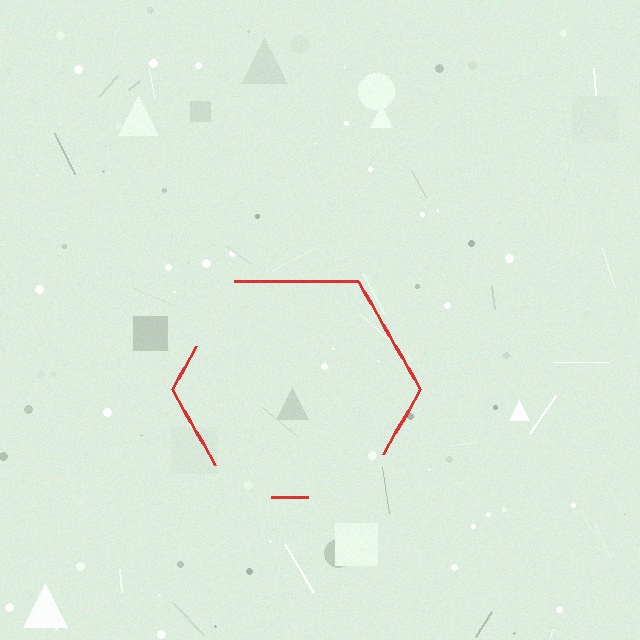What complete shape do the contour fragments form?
The contour fragments form a hexagon.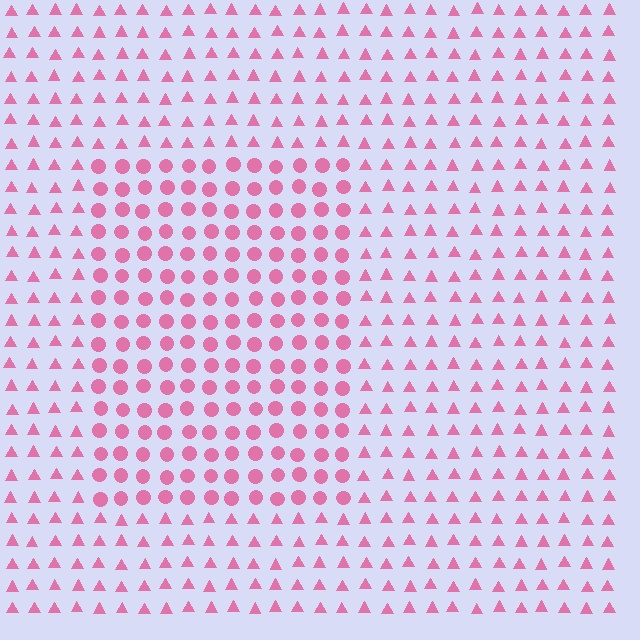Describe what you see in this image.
The image is filled with small pink elements arranged in a uniform grid. A rectangle-shaped region contains circles, while the surrounding area contains triangles. The boundary is defined purely by the change in element shape.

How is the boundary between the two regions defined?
The boundary is defined by a change in element shape: circles inside vs. triangles outside. All elements share the same color and spacing.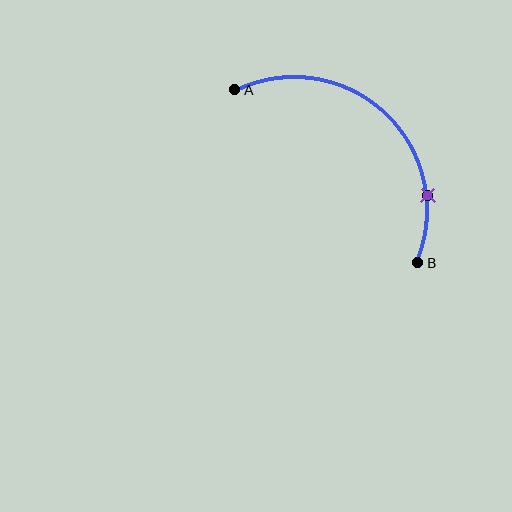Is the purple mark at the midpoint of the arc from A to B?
No. The purple mark lies on the arc but is closer to endpoint B. The arc midpoint would be at the point on the curve equidistant along the arc from both A and B.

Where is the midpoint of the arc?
The arc midpoint is the point on the curve farthest from the straight line joining A and B. It sits above and to the right of that line.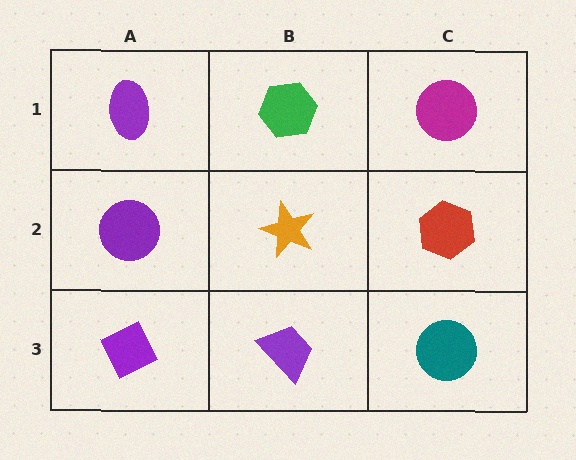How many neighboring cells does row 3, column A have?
2.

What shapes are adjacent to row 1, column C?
A red hexagon (row 2, column C), a green hexagon (row 1, column B).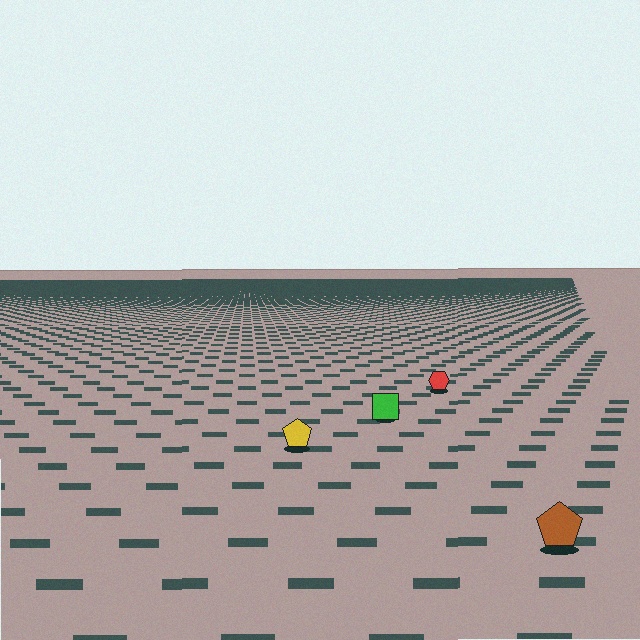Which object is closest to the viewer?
The brown pentagon is closest. The texture marks near it are larger and more spread out.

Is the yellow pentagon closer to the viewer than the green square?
Yes. The yellow pentagon is closer — you can tell from the texture gradient: the ground texture is coarser near it.